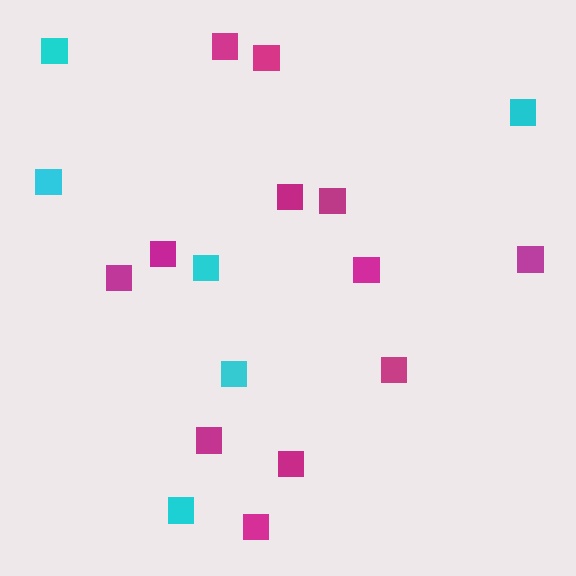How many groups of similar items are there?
There are 2 groups: one group of cyan squares (6) and one group of magenta squares (12).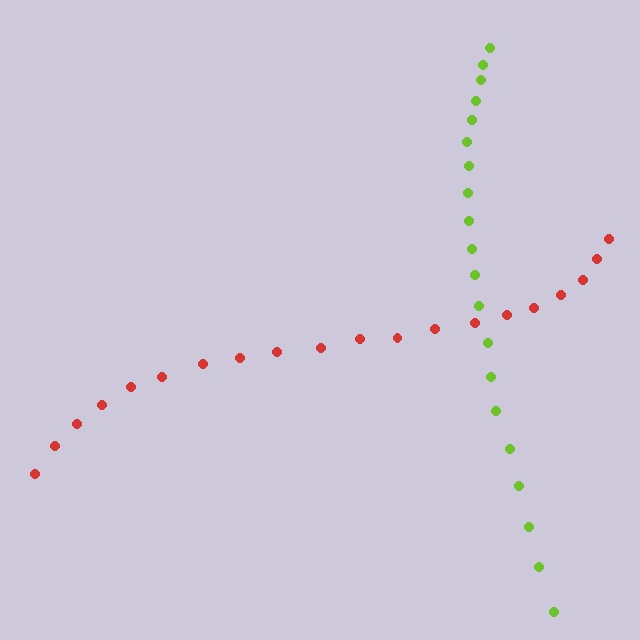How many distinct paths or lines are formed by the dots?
There are 2 distinct paths.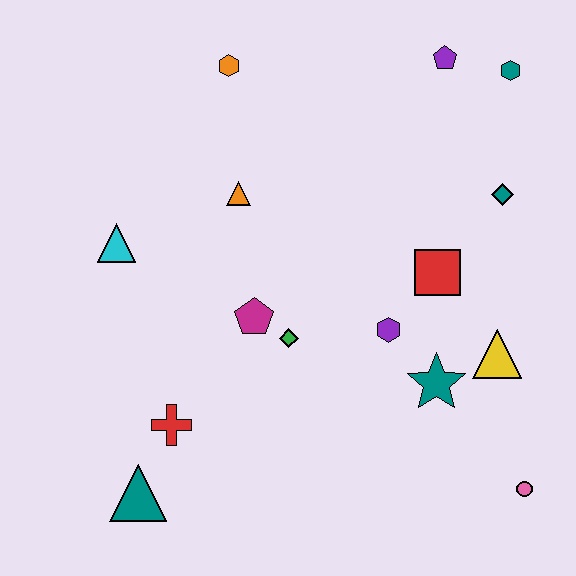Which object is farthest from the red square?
The teal triangle is farthest from the red square.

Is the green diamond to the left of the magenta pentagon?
No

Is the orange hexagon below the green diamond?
No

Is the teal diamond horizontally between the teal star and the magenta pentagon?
No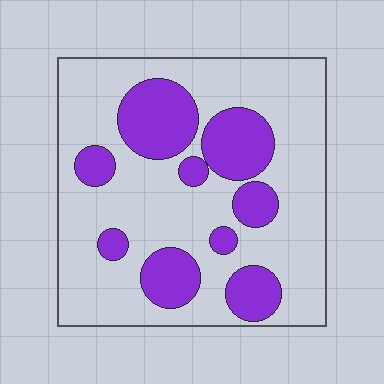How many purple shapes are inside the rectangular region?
9.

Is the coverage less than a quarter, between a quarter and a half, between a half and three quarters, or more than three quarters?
Between a quarter and a half.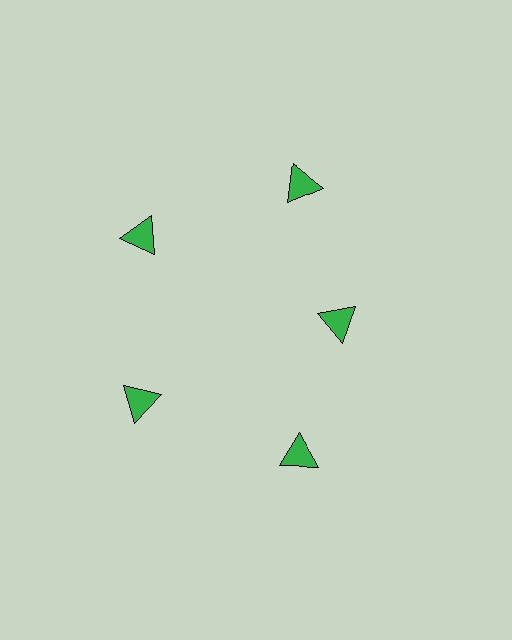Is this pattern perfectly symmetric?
No. The 5 green triangles are arranged in a ring, but one element near the 3 o'clock position is pulled inward toward the center, breaking the 5-fold rotational symmetry.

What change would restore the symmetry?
The symmetry would be restored by moving it outward, back onto the ring so that all 5 triangles sit at equal angles and equal distance from the center.